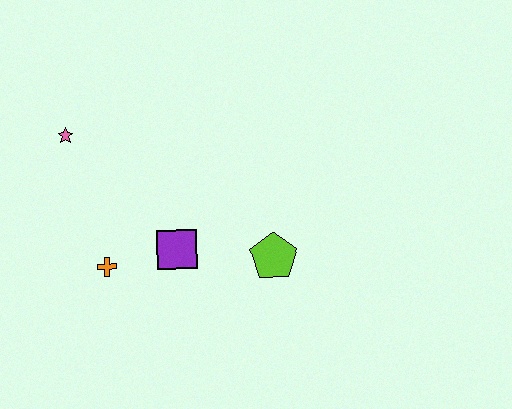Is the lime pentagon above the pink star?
No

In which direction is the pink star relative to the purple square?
The pink star is above the purple square.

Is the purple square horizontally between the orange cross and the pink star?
No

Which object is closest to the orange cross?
The purple square is closest to the orange cross.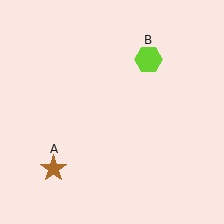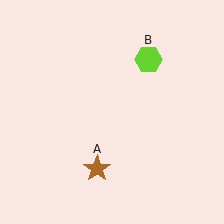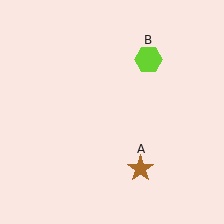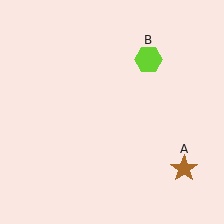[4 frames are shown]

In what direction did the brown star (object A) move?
The brown star (object A) moved right.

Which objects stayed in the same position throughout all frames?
Lime hexagon (object B) remained stationary.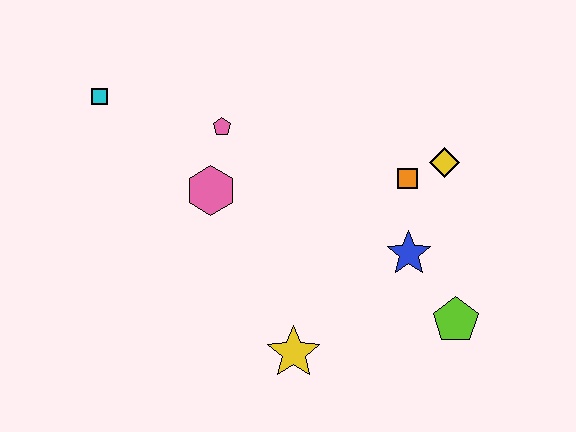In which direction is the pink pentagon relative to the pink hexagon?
The pink pentagon is above the pink hexagon.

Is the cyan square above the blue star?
Yes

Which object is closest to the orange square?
The yellow diamond is closest to the orange square.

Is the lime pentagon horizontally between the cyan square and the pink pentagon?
No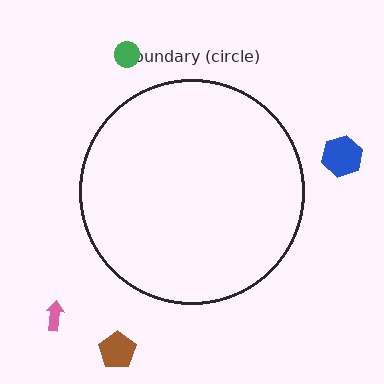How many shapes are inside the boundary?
0 inside, 4 outside.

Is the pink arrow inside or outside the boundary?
Outside.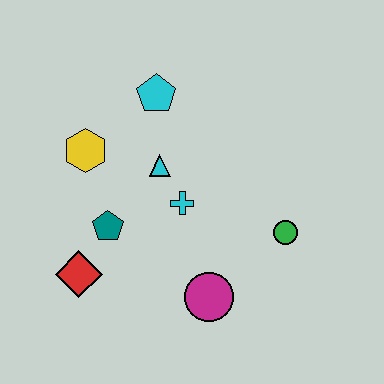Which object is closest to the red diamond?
The teal pentagon is closest to the red diamond.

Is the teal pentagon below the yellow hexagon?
Yes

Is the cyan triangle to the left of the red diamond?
No